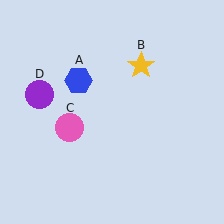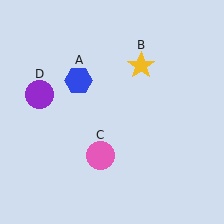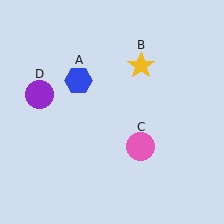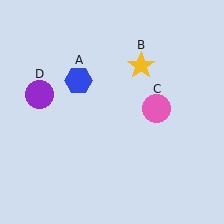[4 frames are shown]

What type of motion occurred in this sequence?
The pink circle (object C) rotated counterclockwise around the center of the scene.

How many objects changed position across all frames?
1 object changed position: pink circle (object C).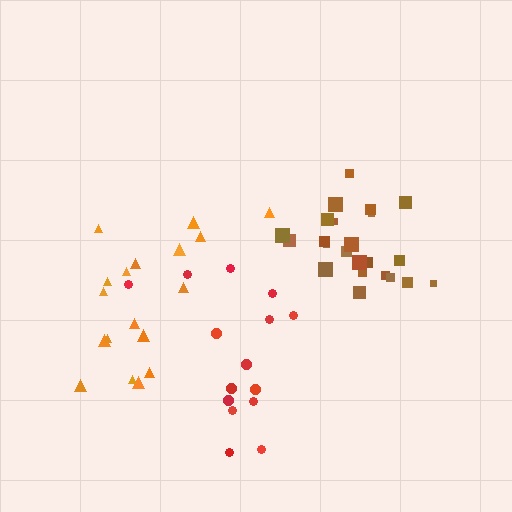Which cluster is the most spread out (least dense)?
Red.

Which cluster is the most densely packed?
Brown.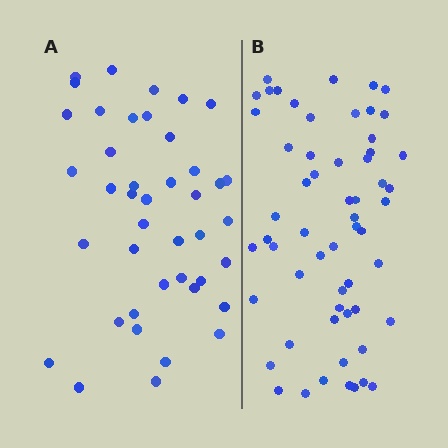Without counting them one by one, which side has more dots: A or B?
Region B (the right region) has more dots.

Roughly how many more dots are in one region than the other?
Region B has approximately 15 more dots than region A.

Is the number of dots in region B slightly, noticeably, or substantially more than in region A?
Region B has noticeably more, but not dramatically so. The ratio is roughly 1.4 to 1.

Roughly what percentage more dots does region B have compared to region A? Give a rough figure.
About 40% more.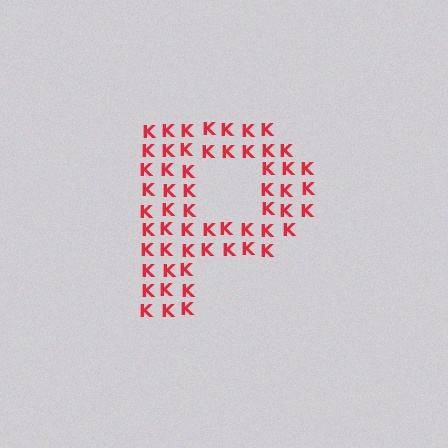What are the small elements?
The small elements are letter K's.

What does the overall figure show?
The overall figure shows the letter P.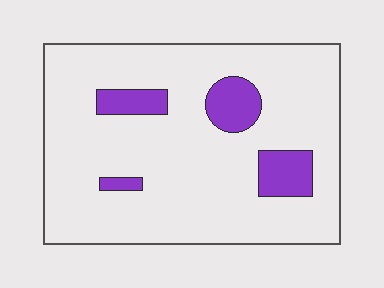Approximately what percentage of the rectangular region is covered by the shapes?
Approximately 15%.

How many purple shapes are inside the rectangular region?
4.